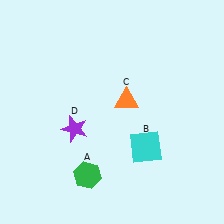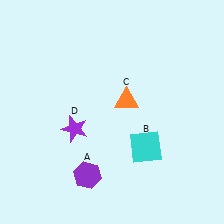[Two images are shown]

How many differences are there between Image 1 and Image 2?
There is 1 difference between the two images.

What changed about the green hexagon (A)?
In Image 1, A is green. In Image 2, it changed to purple.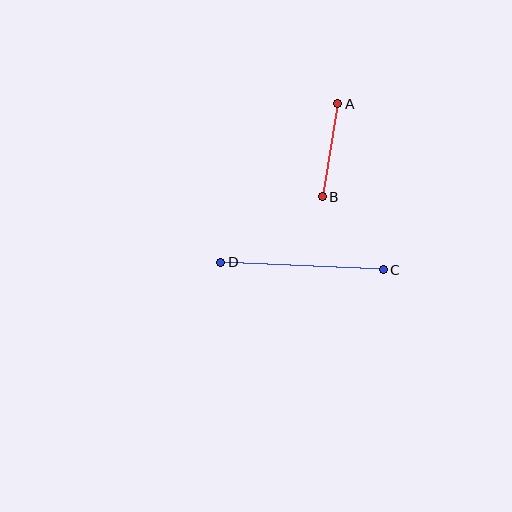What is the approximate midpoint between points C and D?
The midpoint is at approximately (302, 266) pixels.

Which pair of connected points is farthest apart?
Points C and D are farthest apart.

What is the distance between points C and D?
The distance is approximately 162 pixels.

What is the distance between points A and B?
The distance is approximately 94 pixels.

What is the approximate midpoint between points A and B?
The midpoint is at approximately (330, 150) pixels.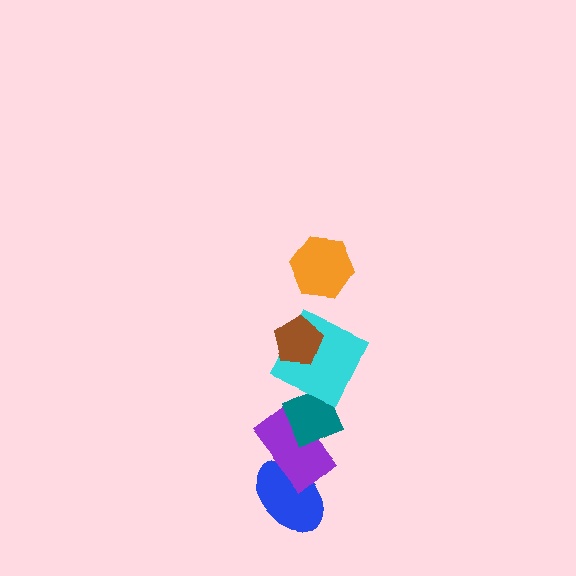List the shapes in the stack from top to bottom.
From top to bottom: the orange hexagon, the brown pentagon, the cyan square, the teal diamond, the purple rectangle, the blue ellipse.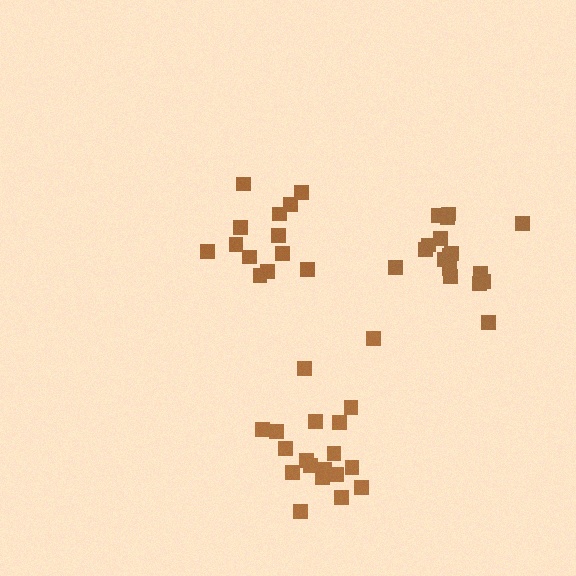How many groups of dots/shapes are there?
There are 3 groups.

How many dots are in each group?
Group 1: 19 dots, Group 2: 18 dots, Group 3: 13 dots (50 total).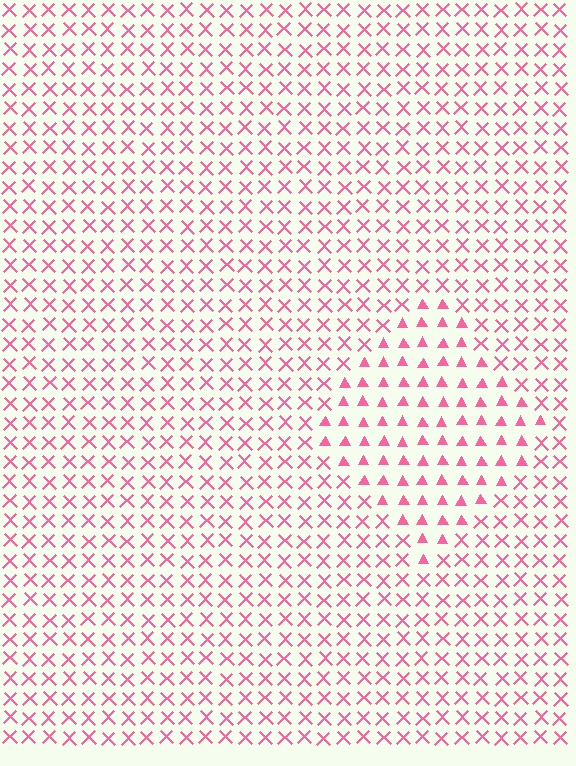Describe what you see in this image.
The image is filled with small pink elements arranged in a uniform grid. A diamond-shaped region contains triangles, while the surrounding area contains X marks. The boundary is defined purely by the change in element shape.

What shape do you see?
I see a diamond.